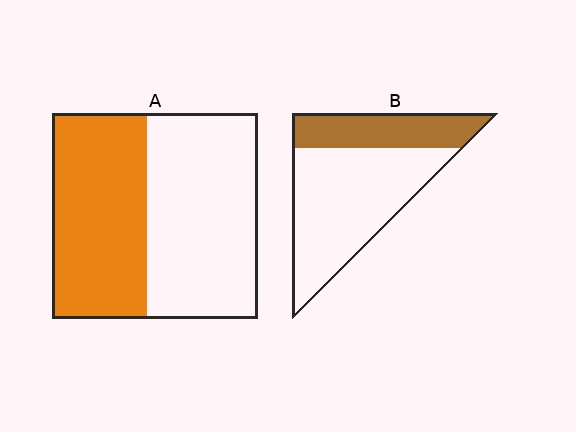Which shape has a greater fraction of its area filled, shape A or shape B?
Shape A.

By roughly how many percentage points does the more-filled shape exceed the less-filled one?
By roughly 15 percentage points (A over B).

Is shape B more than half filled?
No.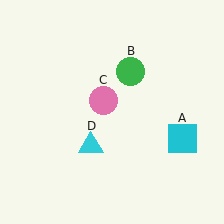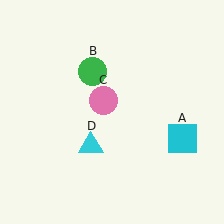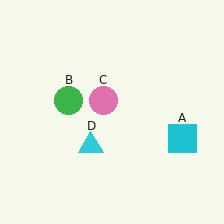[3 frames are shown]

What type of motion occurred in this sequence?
The green circle (object B) rotated counterclockwise around the center of the scene.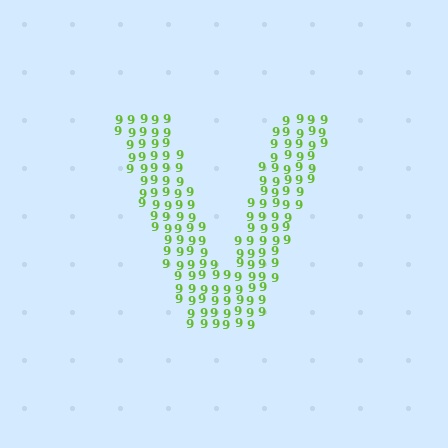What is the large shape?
The large shape is the letter V.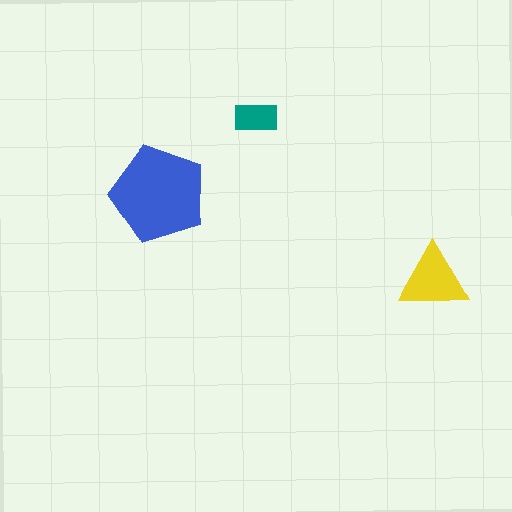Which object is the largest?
The blue pentagon.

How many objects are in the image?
There are 3 objects in the image.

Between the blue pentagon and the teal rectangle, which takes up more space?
The blue pentagon.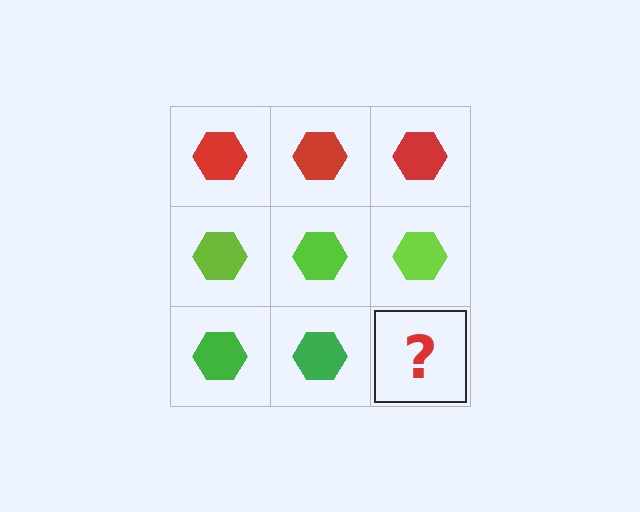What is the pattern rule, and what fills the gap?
The rule is that each row has a consistent color. The gap should be filled with a green hexagon.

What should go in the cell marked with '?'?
The missing cell should contain a green hexagon.